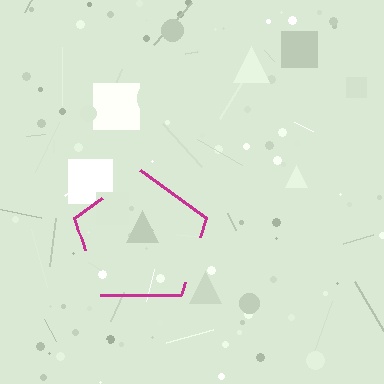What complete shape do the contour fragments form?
The contour fragments form a pentagon.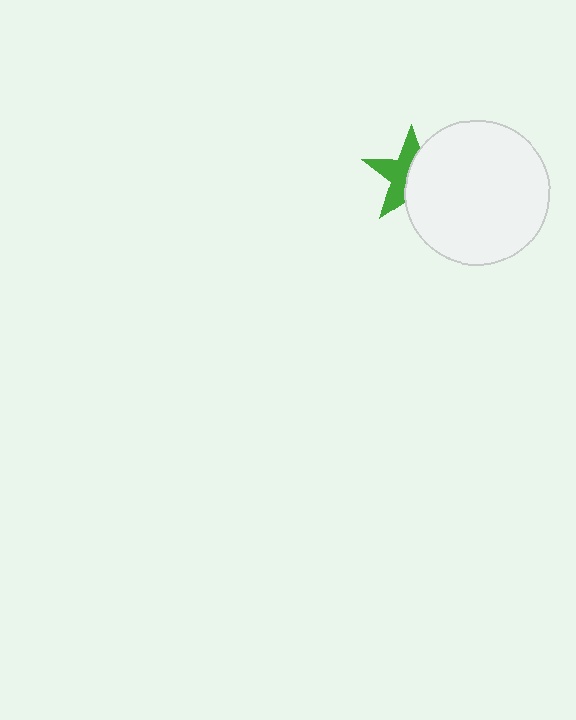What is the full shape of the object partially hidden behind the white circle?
The partially hidden object is a green star.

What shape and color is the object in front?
The object in front is a white circle.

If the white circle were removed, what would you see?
You would see the complete green star.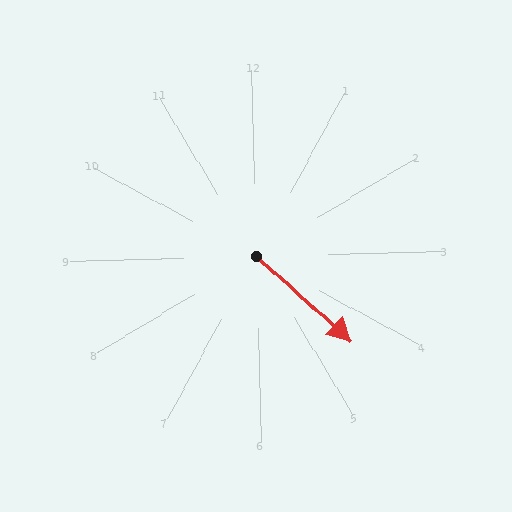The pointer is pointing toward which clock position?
Roughly 4 o'clock.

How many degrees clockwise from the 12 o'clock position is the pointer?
Approximately 133 degrees.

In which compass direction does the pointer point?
Southeast.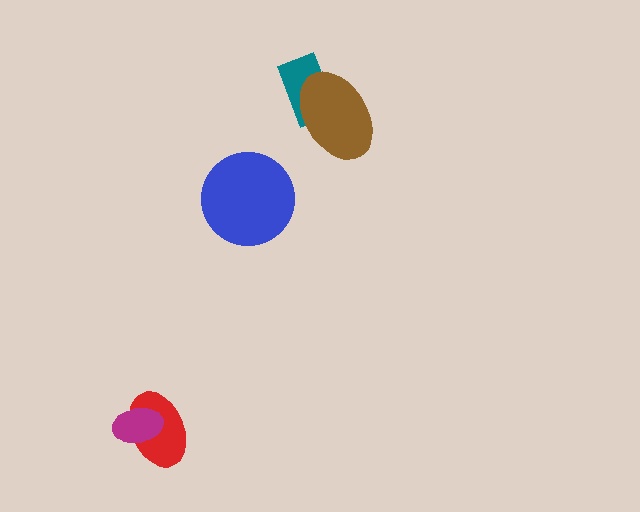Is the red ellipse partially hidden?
Yes, it is partially covered by another shape.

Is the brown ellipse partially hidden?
No, no other shape covers it.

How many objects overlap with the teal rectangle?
1 object overlaps with the teal rectangle.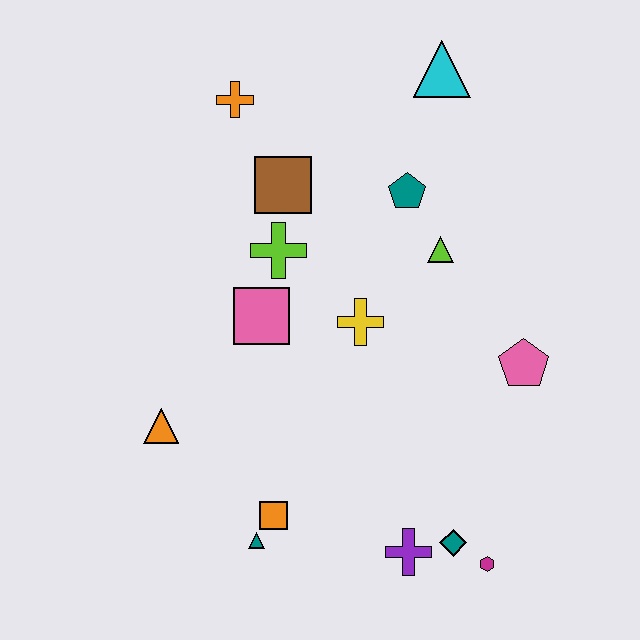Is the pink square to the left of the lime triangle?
Yes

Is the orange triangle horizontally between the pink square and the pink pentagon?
No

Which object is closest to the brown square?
The lime cross is closest to the brown square.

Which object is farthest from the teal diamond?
The orange cross is farthest from the teal diamond.